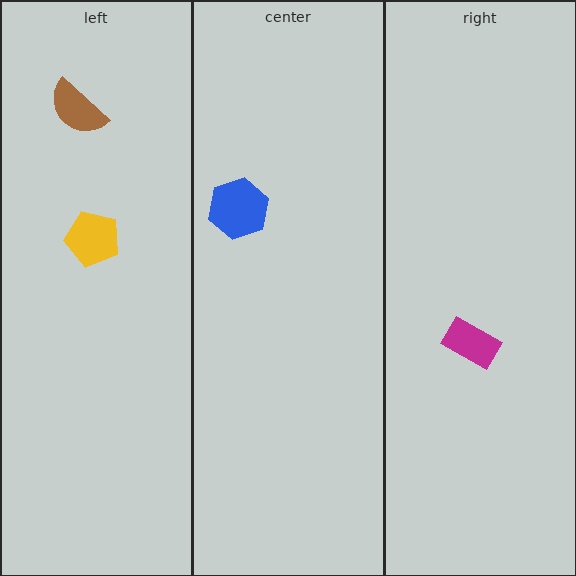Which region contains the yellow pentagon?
The left region.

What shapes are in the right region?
The magenta rectangle.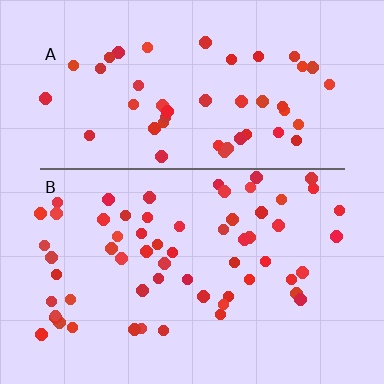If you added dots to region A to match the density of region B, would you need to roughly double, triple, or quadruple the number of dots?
Approximately double.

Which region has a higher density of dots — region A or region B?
B (the bottom).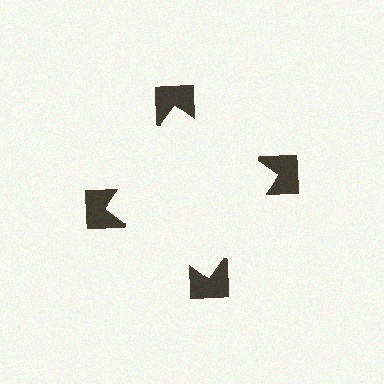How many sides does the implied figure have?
4 sides.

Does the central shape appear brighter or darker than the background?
It typically appears slightly brighter than the background, even though no actual brightness change is drawn.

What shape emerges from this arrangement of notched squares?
An illusory square — its edges are inferred from the aligned wedge cuts in the notched squares, not physically drawn.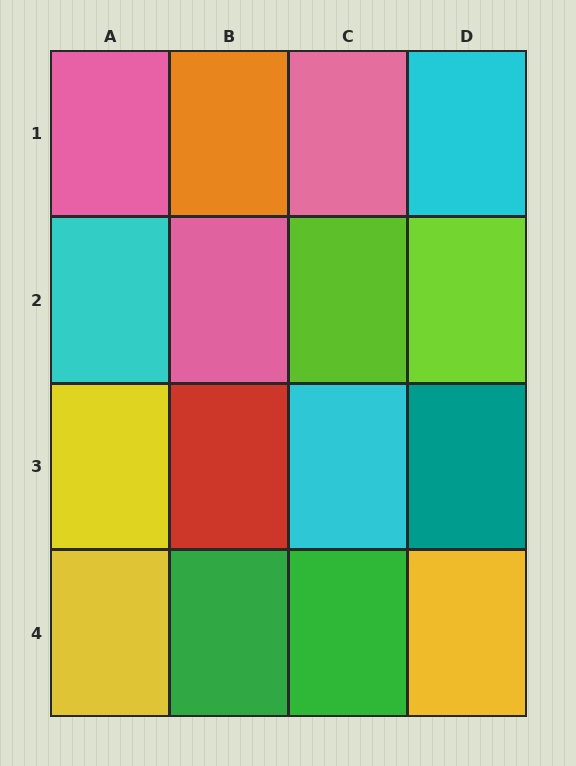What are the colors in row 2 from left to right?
Cyan, pink, lime, lime.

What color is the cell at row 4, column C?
Green.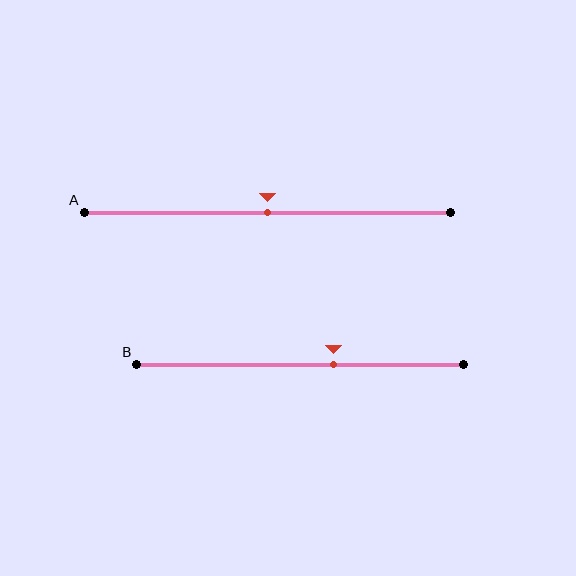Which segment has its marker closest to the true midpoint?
Segment A has its marker closest to the true midpoint.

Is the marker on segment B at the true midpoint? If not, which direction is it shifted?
No, the marker on segment B is shifted to the right by about 10% of the segment length.